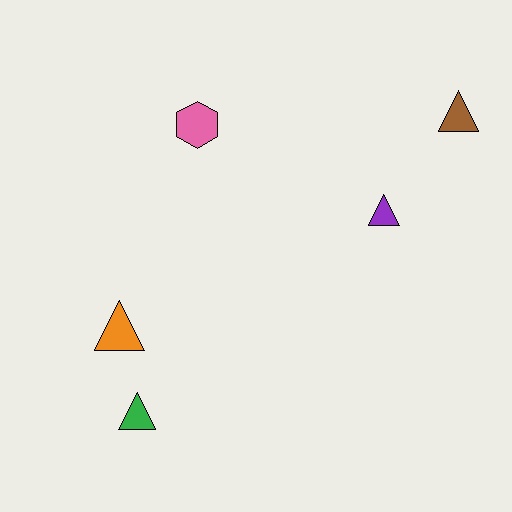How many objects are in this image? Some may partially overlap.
There are 5 objects.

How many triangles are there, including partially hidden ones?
There are 4 triangles.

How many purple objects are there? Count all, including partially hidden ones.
There is 1 purple object.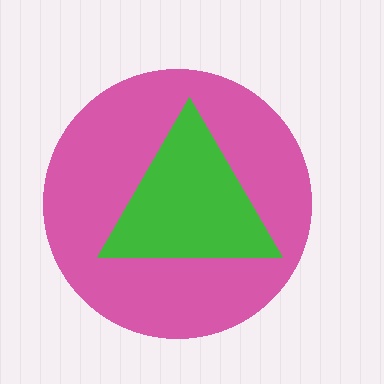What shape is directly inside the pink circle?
The green triangle.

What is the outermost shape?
The pink circle.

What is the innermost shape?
The green triangle.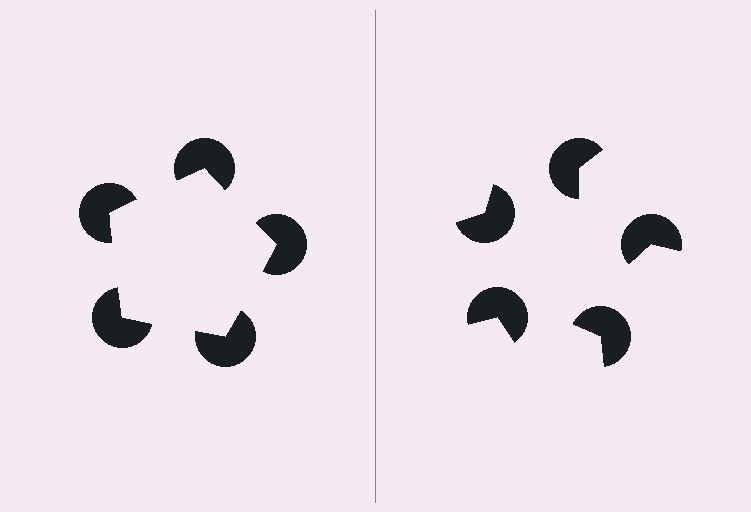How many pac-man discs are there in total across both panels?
10 — 5 on each side.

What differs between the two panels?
The pac-man discs are positioned identically on both sides; only the wedge orientations differ. On the left they align to a pentagon; on the right they are misaligned.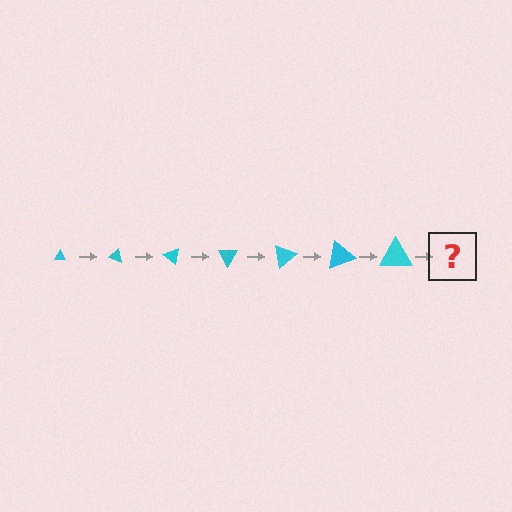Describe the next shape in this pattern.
It should be a triangle, larger than the previous one and rotated 140 degrees from the start.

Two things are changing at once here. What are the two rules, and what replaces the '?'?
The two rules are that the triangle grows larger each step and it rotates 20 degrees each step. The '?' should be a triangle, larger than the previous one and rotated 140 degrees from the start.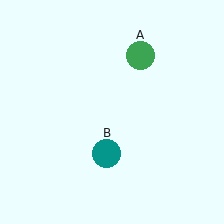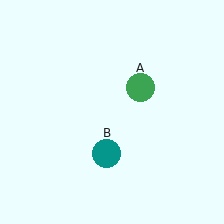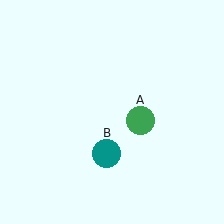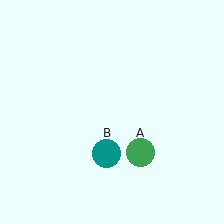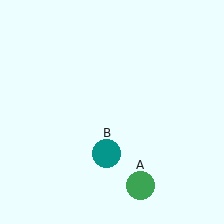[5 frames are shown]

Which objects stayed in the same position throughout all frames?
Teal circle (object B) remained stationary.